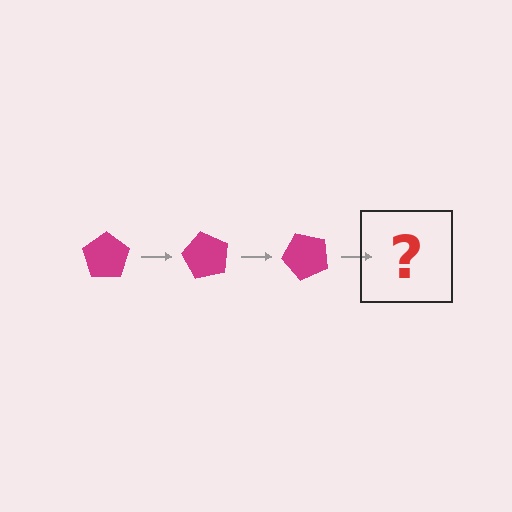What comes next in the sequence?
The next element should be a magenta pentagon rotated 180 degrees.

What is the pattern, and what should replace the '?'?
The pattern is that the pentagon rotates 60 degrees each step. The '?' should be a magenta pentagon rotated 180 degrees.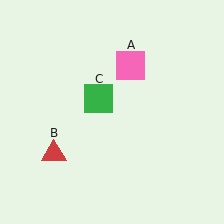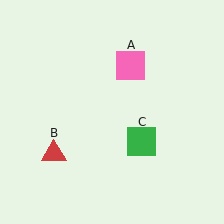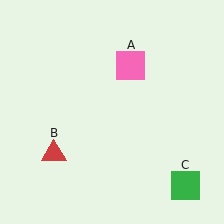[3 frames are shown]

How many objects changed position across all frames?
1 object changed position: green square (object C).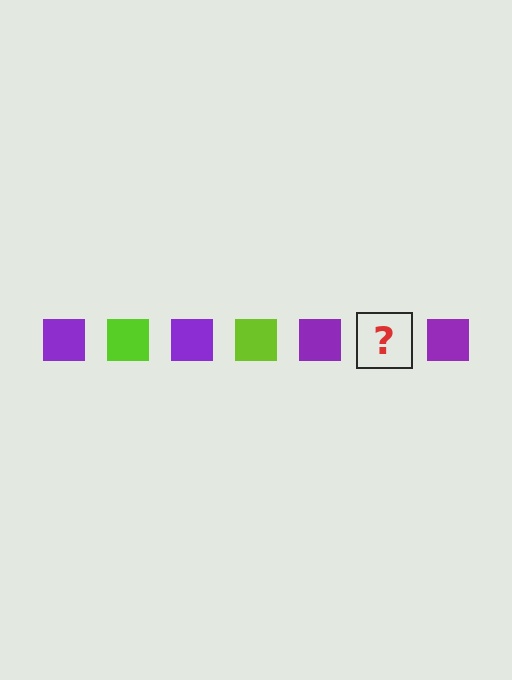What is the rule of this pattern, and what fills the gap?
The rule is that the pattern cycles through purple, lime squares. The gap should be filled with a lime square.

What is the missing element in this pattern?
The missing element is a lime square.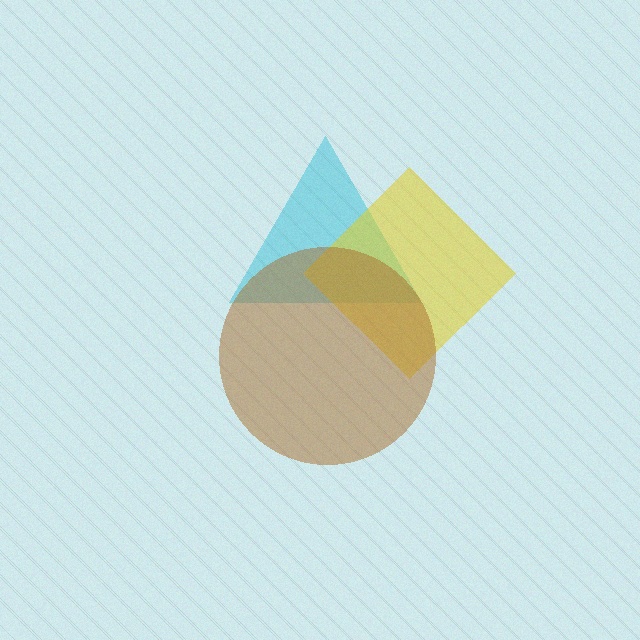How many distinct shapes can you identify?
There are 3 distinct shapes: a cyan triangle, a yellow diamond, a brown circle.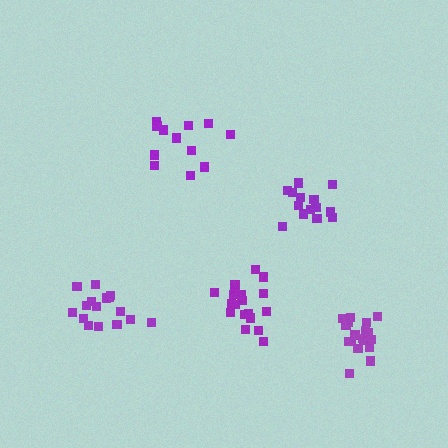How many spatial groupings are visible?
There are 5 spatial groupings.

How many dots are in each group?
Group 1: 13 dots, Group 2: 18 dots, Group 3: 18 dots, Group 4: 14 dots, Group 5: 16 dots (79 total).